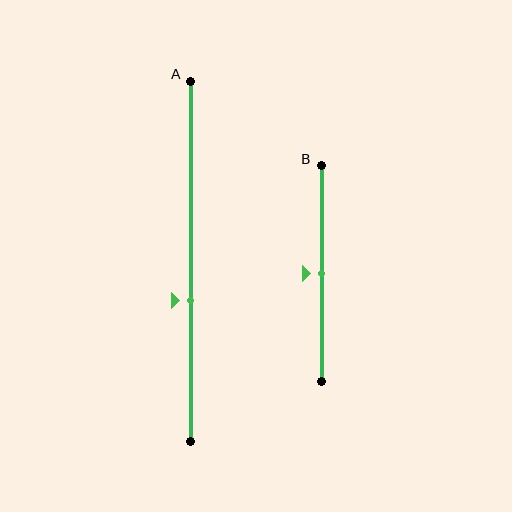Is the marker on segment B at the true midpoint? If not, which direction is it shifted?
Yes, the marker on segment B is at the true midpoint.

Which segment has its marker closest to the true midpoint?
Segment B has its marker closest to the true midpoint.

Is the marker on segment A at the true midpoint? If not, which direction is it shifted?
No, the marker on segment A is shifted downward by about 11% of the segment length.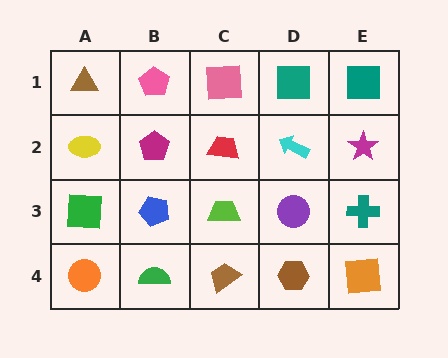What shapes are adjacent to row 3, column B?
A magenta pentagon (row 2, column B), a green semicircle (row 4, column B), a green square (row 3, column A), a lime trapezoid (row 3, column C).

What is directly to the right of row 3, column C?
A purple circle.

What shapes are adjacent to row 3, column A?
A yellow ellipse (row 2, column A), an orange circle (row 4, column A), a blue pentagon (row 3, column B).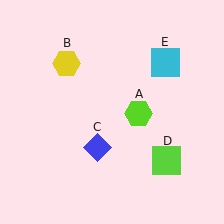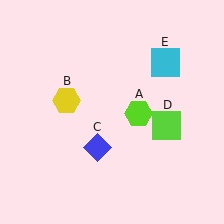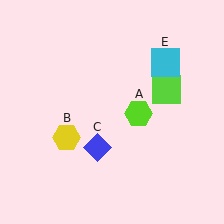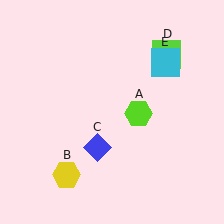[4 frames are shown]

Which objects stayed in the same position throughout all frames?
Lime hexagon (object A) and blue diamond (object C) and cyan square (object E) remained stationary.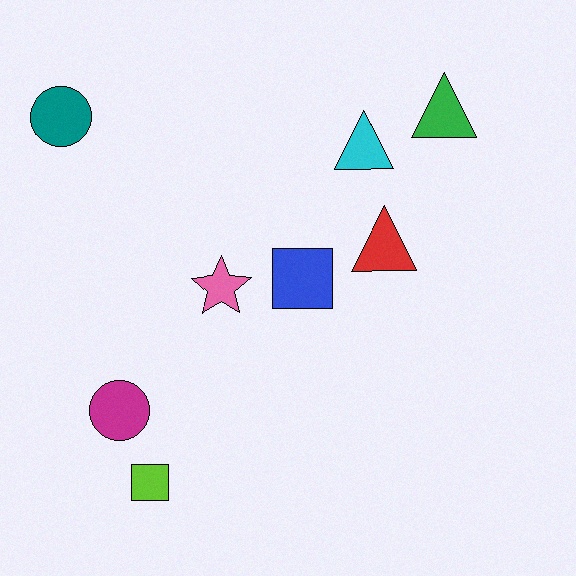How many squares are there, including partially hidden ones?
There are 2 squares.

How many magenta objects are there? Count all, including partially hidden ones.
There is 1 magenta object.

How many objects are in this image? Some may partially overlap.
There are 8 objects.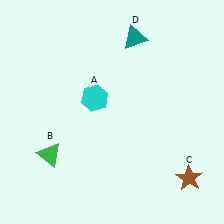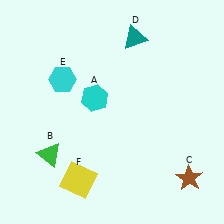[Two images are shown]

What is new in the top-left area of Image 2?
A cyan hexagon (E) was added in the top-left area of Image 2.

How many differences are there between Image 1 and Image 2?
There are 2 differences between the two images.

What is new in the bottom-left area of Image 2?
A yellow square (F) was added in the bottom-left area of Image 2.